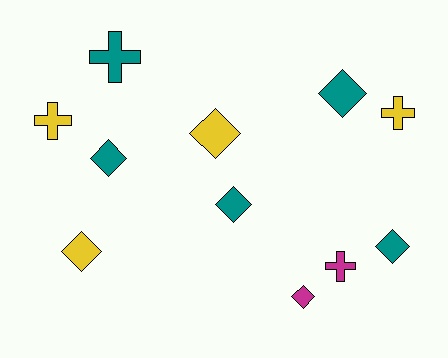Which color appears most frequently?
Teal, with 5 objects.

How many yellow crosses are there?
There are 2 yellow crosses.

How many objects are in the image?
There are 11 objects.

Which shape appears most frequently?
Diamond, with 7 objects.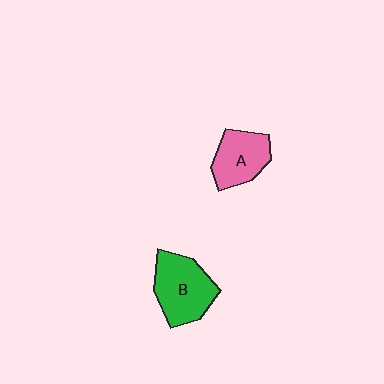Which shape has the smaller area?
Shape A (pink).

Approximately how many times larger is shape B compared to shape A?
Approximately 1.3 times.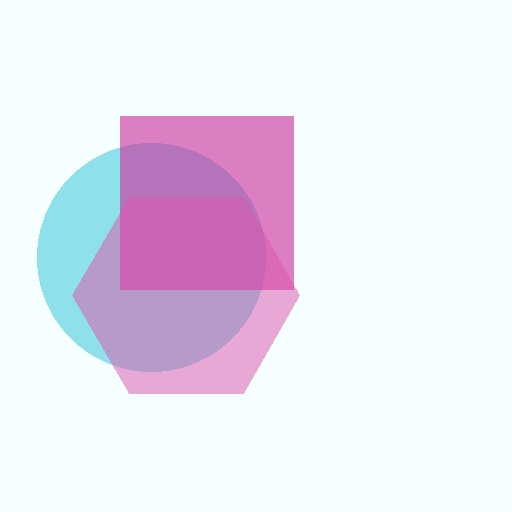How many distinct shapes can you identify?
There are 3 distinct shapes: a cyan circle, a magenta square, a pink hexagon.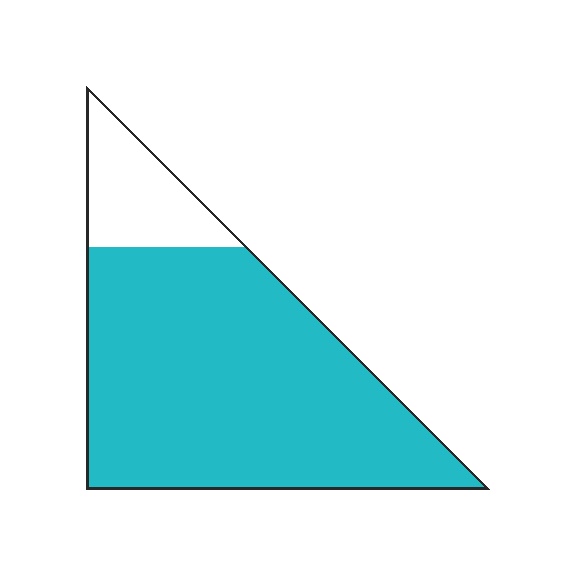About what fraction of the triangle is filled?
About five sixths (5/6).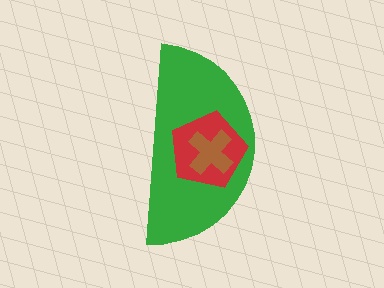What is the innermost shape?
The brown cross.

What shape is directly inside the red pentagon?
The brown cross.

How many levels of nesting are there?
3.